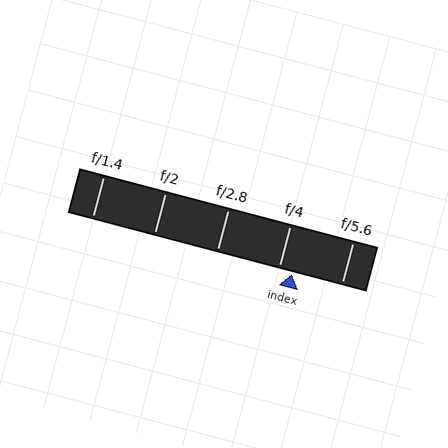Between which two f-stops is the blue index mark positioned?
The index mark is between f/4 and f/5.6.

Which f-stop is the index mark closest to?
The index mark is closest to f/4.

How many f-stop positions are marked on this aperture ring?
There are 5 f-stop positions marked.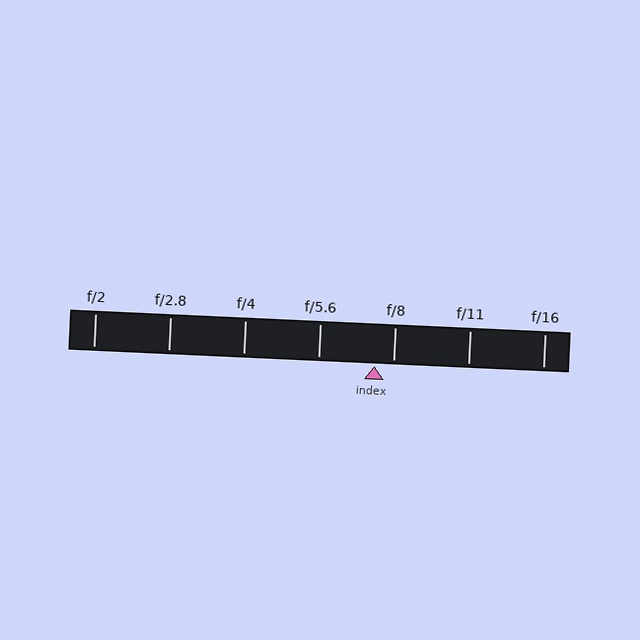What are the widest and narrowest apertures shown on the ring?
The widest aperture shown is f/2 and the narrowest is f/16.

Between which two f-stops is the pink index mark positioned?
The index mark is between f/5.6 and f/8.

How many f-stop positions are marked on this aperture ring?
There are 7 f-stop positions marked.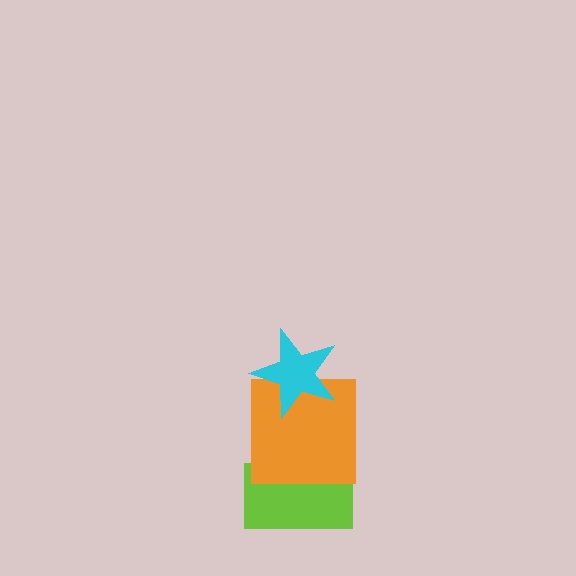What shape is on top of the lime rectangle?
The orange square is on top of the lime rectangle.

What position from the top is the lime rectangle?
The lime rectangle is 3rd from the top.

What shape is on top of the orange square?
The cyan star is on top of the orange square.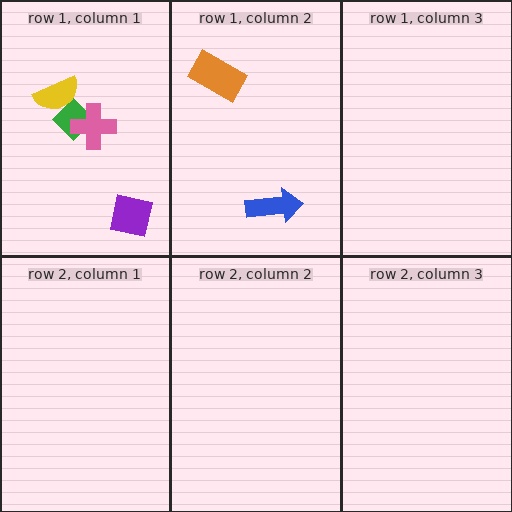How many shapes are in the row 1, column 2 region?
2.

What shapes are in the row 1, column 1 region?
The green diamond, the purple square, the yellow semicircle, the pink cross.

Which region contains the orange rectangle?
The row 1, column 2 region.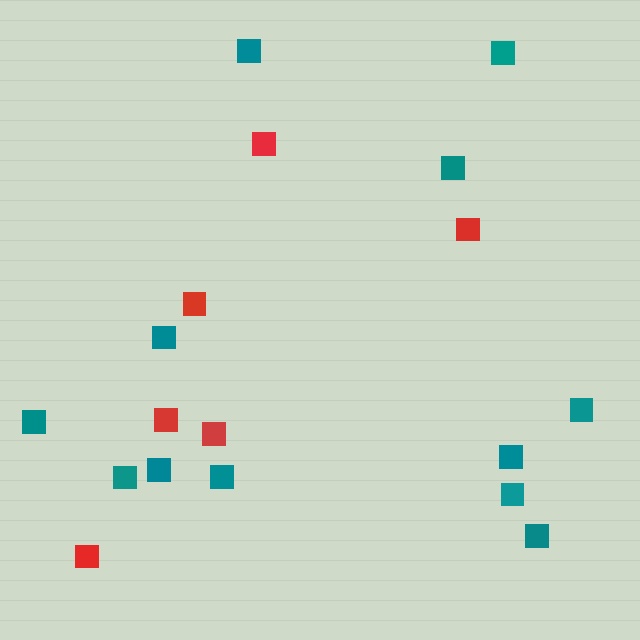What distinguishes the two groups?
There are 2 groups: one group of red squares (6) and one group of teal squares (12).